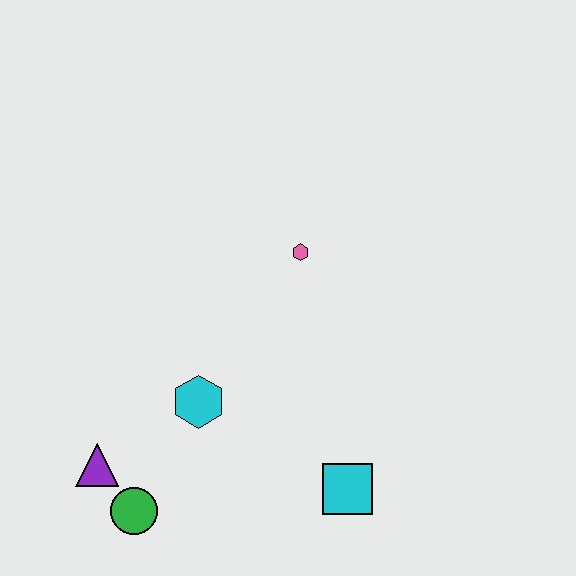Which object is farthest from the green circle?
The pink hexagon is farthest from the green circle.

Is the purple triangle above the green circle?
Yes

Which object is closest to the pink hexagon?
The cyan hexagon is closest to the pink hexagon.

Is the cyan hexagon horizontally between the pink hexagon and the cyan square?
No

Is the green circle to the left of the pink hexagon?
Yes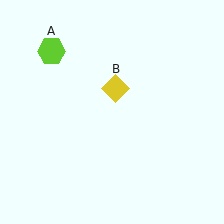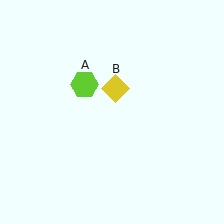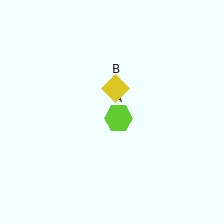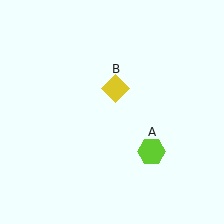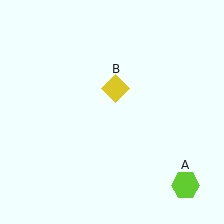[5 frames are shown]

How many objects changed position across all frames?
1 object changed position: lime hexagon (object A).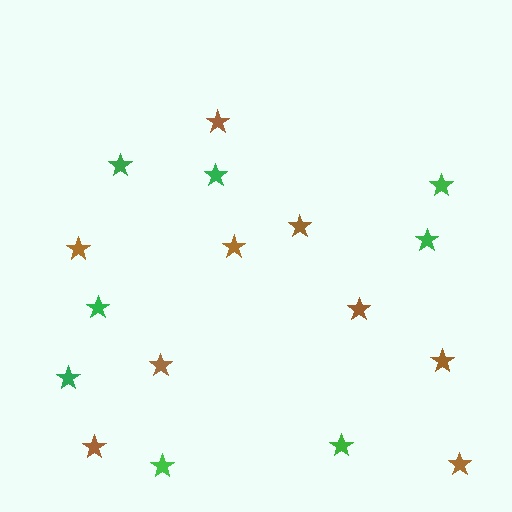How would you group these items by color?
There are 2 groups: one group of green stars (8) and one group of brown stars (9).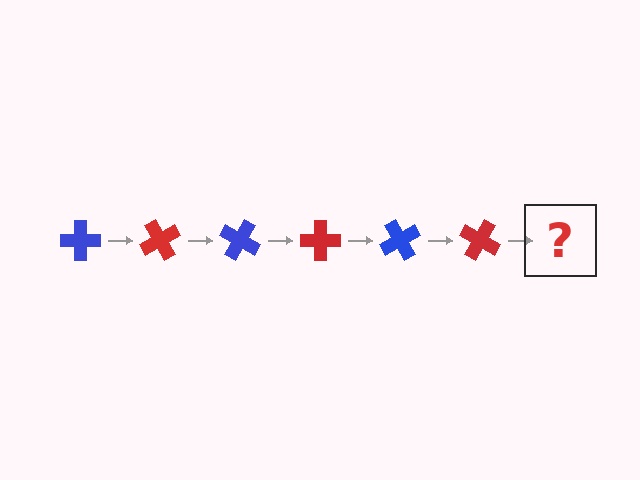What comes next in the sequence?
The next element should be a blue cross, rotated 360 degrees from the start.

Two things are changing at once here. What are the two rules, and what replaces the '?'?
The two rules are that it rotates 60 degrees each step and the color cycles through blue and red. The '?' should be a blue cross, rotated 360 degrees from the start.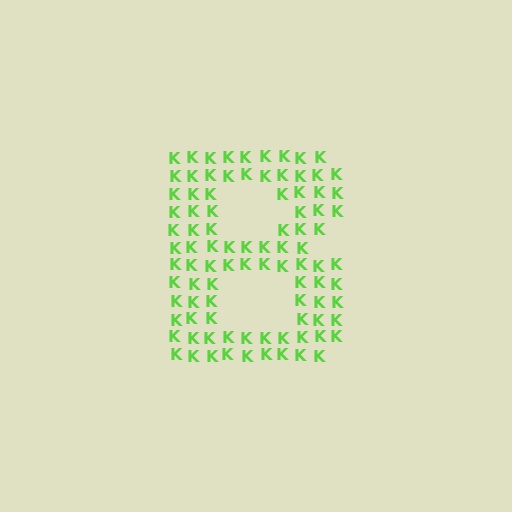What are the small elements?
The small elements are letter K's.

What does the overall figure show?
The overall figure shows the letter B.